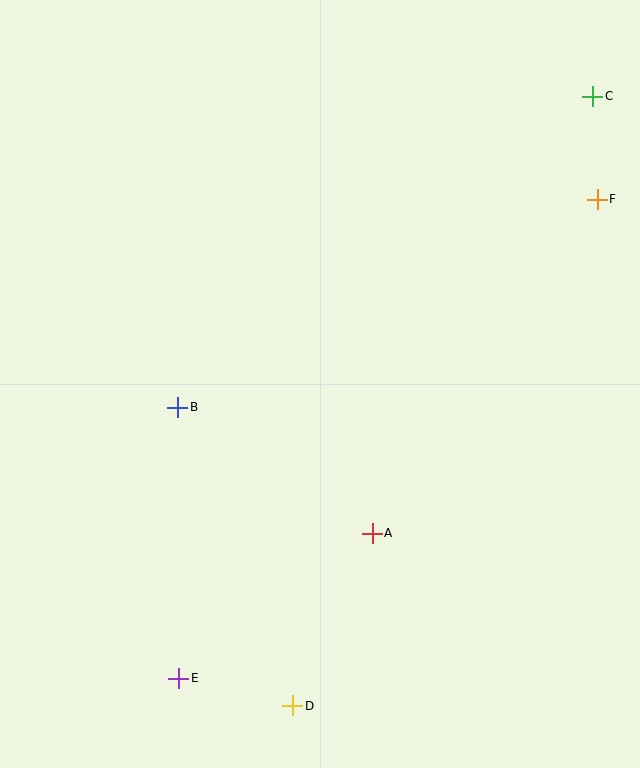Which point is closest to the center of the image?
Point B at (178, 407) is closest to the center.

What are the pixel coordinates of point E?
Point E is at (179, 678).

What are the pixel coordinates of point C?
Point C is at (593, 96).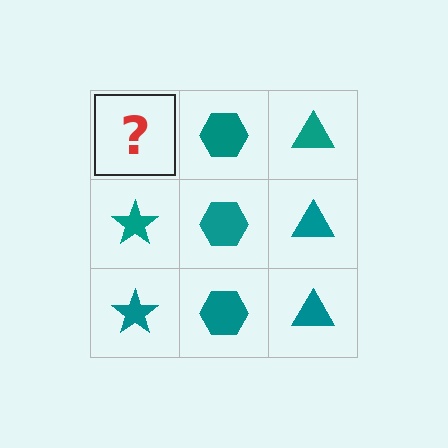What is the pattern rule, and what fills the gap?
The rule is that each column has a consistent shape. The gap should be filled with a teal star.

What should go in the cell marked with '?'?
The missing cell should contain a teal star.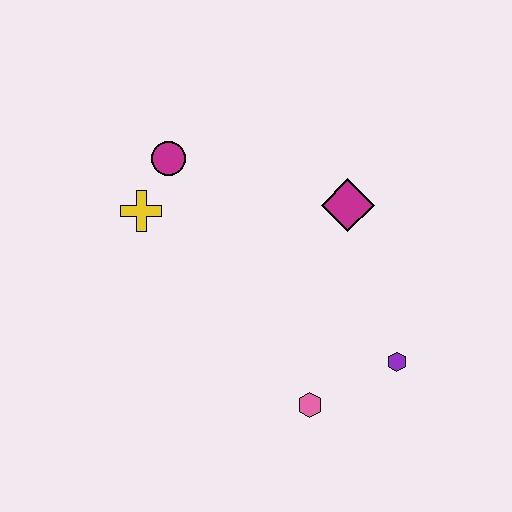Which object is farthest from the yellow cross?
The purple hexagon is farthest from the yellow cross.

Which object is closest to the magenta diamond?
The purple hexagon is closest to the magenta diamond.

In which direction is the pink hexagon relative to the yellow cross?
The pink hexagon is below the yellow cross.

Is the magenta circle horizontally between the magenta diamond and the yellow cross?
Yes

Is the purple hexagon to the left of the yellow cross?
No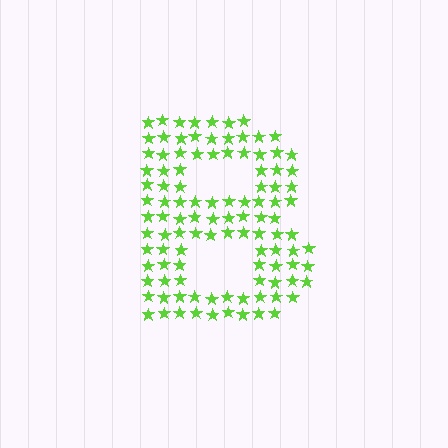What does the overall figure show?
The overall figure shows the letter B.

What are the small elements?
The small elements are stars.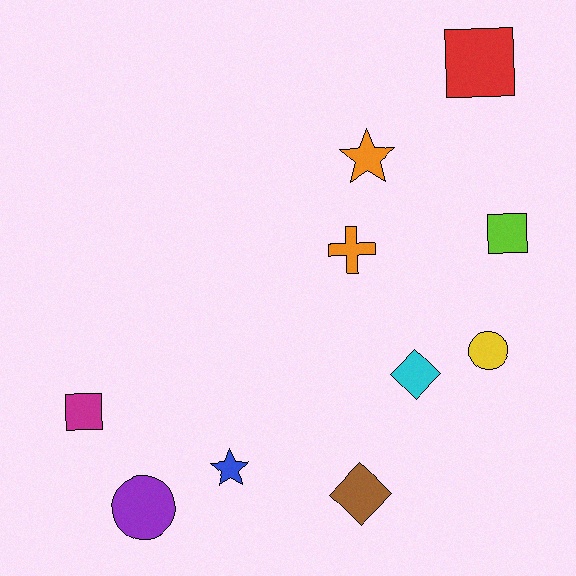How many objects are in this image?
There are 10 objects.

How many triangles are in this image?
There are no triangles.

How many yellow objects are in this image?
There is 1 yellow object.